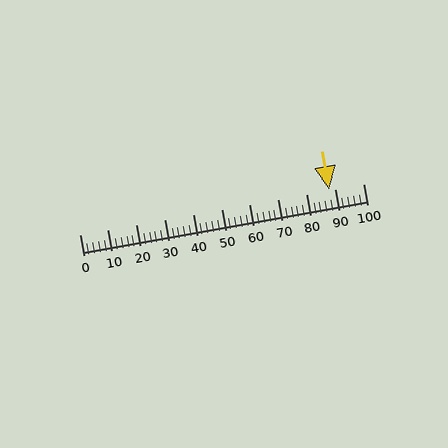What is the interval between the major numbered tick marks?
The major tick marks are spaced 10 units apart.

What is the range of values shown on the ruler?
The ruler shows values from 0 to 100.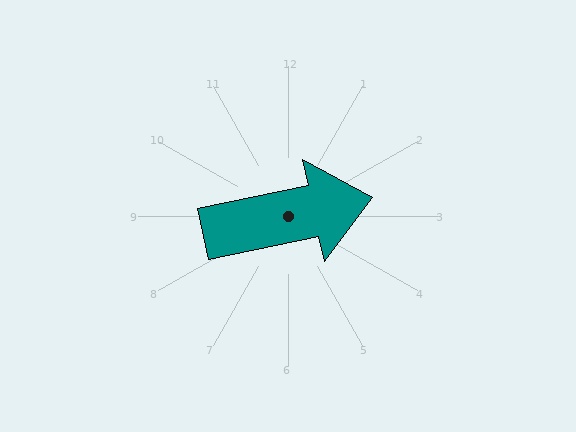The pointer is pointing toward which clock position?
Roughly 3 o'clock.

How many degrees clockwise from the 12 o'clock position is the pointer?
Approximately 78 degrees.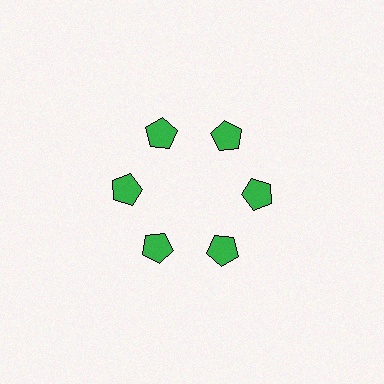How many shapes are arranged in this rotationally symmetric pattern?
There are 6 shapes, arranged in 6 groups of 1.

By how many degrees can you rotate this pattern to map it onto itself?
The pattern maps onto itself every 60 degrees of rotation.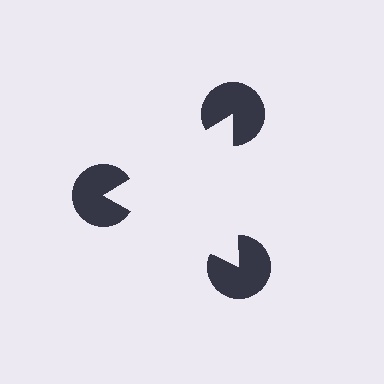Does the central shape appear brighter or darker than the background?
It typically appears slightly brighter than the background, even though no actual brightness change is drawn.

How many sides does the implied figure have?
3 sides.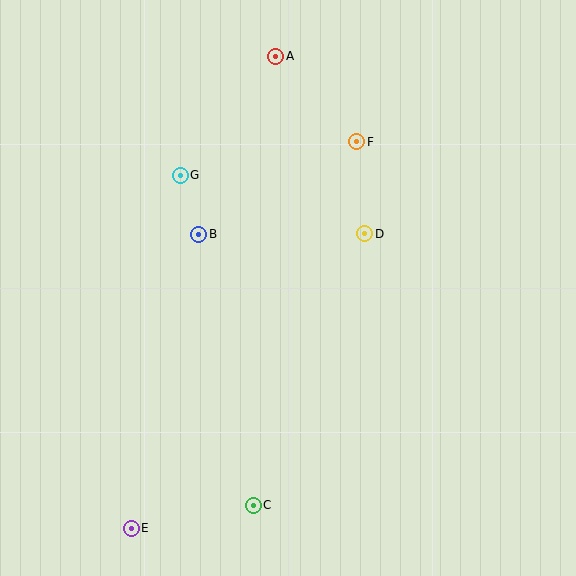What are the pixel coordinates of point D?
Point D is at (365, 234).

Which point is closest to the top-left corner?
Point G is closest to the top-left corner.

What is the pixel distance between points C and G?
The distance between C and G is 338 pixels.